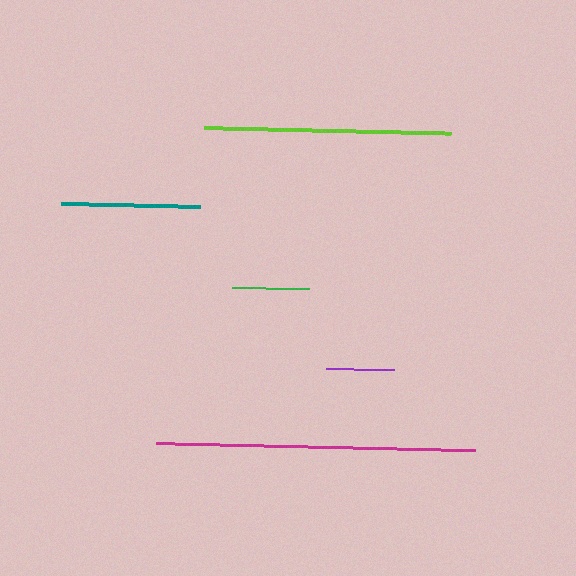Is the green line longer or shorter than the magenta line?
The magenta line is longer than the green line.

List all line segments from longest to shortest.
From longest to shortest: magenta, lime, teal, green, purple.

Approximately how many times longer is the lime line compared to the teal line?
The lime line is approximately 1.8 times the length of the teal line.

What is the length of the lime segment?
The lime segment is approximately 247 pixels long.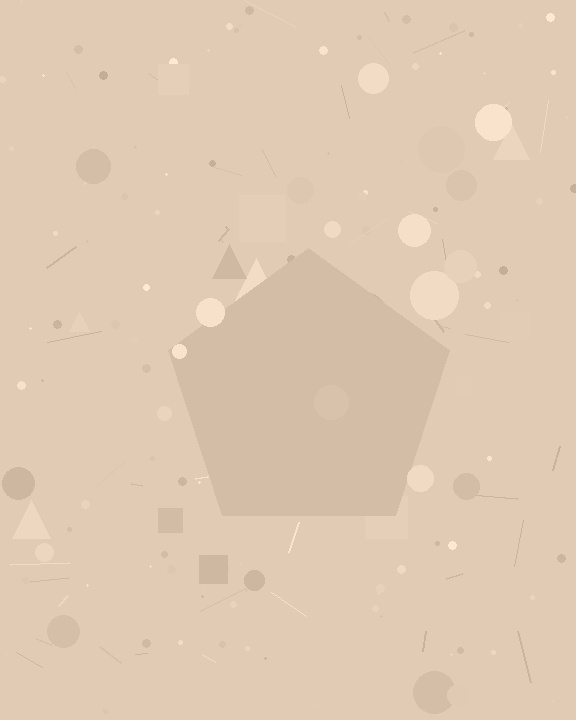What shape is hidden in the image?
A pentagon is hidden in the image.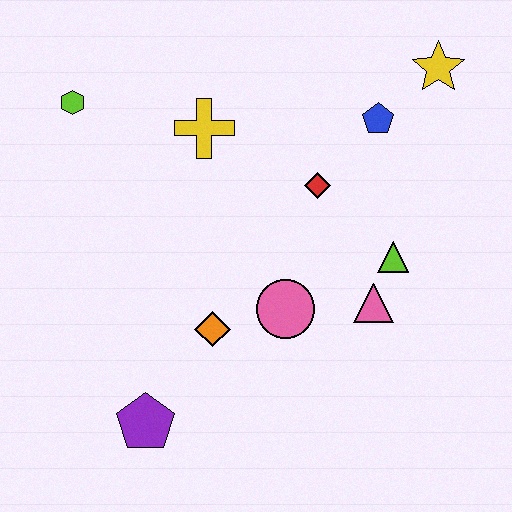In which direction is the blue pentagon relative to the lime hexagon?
The blue pentagon is to the right of the lime hexagon.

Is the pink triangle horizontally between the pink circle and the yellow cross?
No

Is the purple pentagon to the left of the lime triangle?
Yes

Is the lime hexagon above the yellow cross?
Yes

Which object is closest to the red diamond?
The blue pentagon is closest to the red diamond.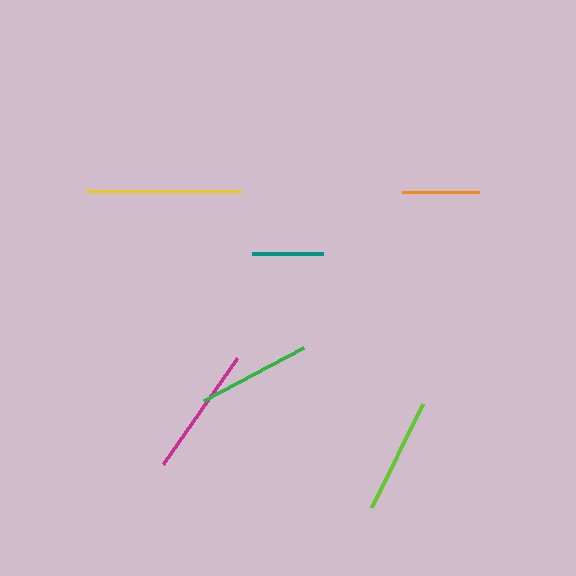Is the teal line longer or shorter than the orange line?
The orange line is longer than the teal line.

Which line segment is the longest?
The yellow line is the longest at approximately 155 pixels.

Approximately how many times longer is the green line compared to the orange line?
The green line is approximately 1.5 times the length of the orange line.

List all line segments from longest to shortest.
From longest to shortest: yellow, magenta, lime, green, orange, teal.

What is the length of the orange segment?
The orange segment is approximately 77 pixels long.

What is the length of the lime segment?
The lime segment is approximately 116 pixels long.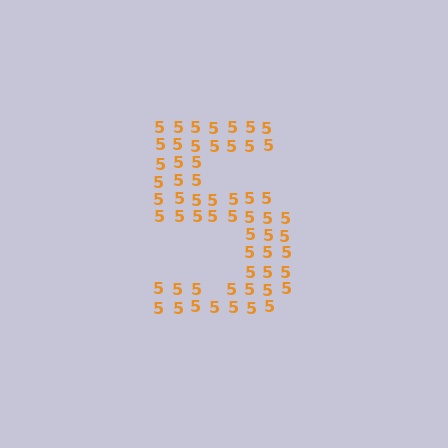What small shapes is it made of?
It is made of small digit 5's.